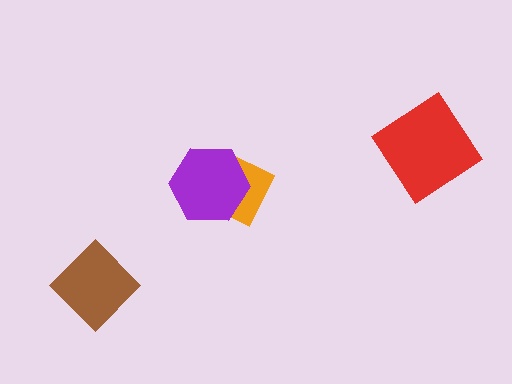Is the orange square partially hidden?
Yes, it is partially covered by another shape.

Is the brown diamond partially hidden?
No, no other shape covers it.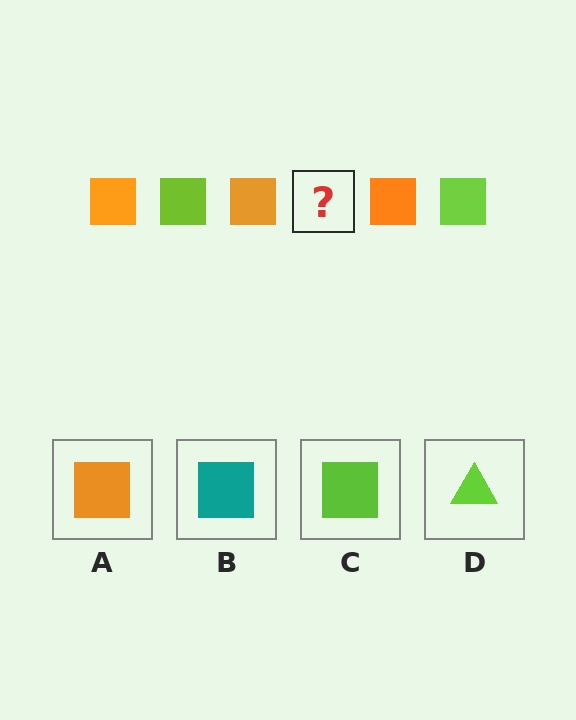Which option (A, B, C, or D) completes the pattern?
C.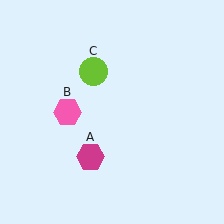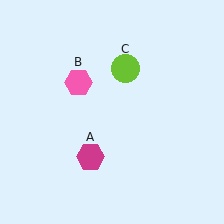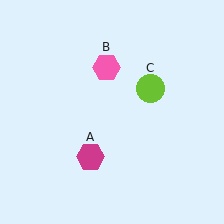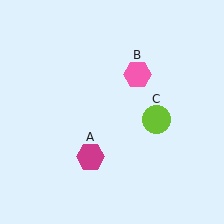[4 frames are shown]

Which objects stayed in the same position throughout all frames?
Magenta hexagon (object A) remained stationary.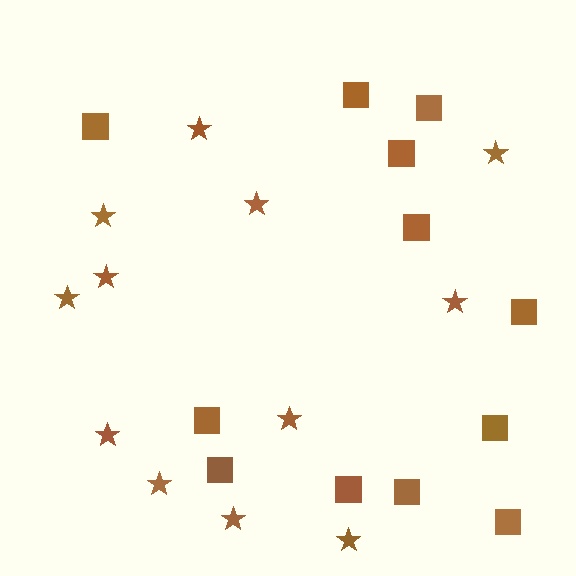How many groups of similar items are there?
There are 2 groups: one group of squares (12) and one group of stars (12).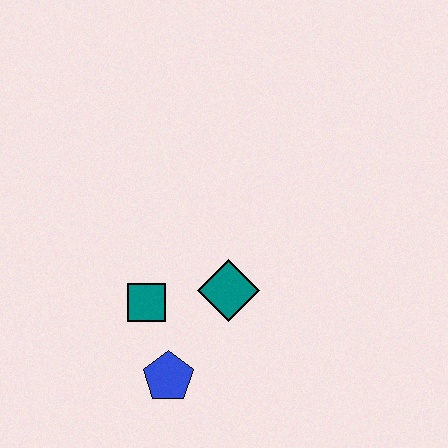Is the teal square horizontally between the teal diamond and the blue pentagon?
No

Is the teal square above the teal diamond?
No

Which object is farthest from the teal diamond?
The blue pentagon is farthest from the teal diamond.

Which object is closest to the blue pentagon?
The teal square is closest to the blue pentagon.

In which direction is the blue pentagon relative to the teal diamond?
The blue pentagon is below the teal diamond.